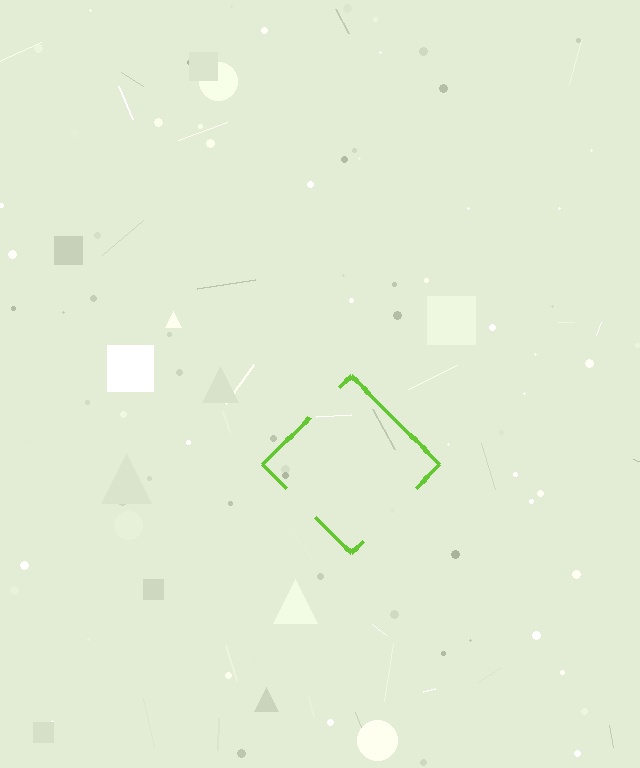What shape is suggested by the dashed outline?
The dashed outline suggests a diamond.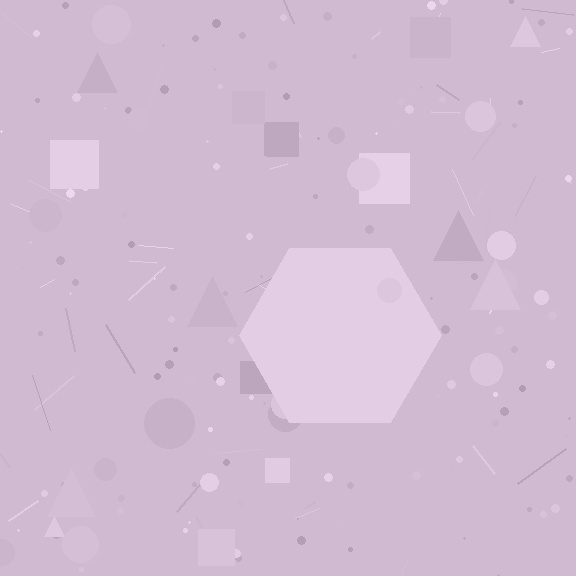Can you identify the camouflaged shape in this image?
The camouflaged shape is a hexagon.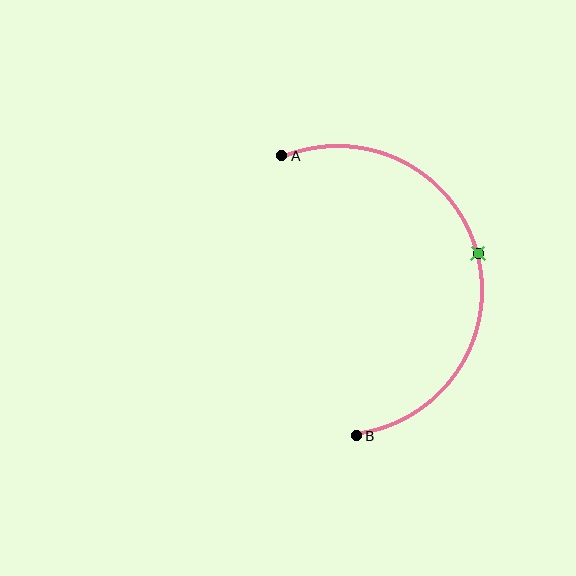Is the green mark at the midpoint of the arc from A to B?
Yes. The green mark lies on the arc at equal arc-length from both A and B — it is the arc midpoint.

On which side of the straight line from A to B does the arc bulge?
The arc bulges to the right of the straight line connecting A and B.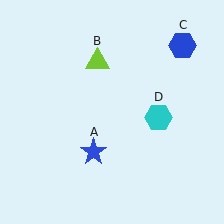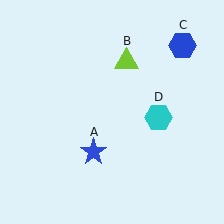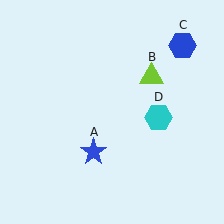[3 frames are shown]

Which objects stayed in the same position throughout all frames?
Blue star (object A) and blue hexagon (object C) and cyan hexagon (object D) remained stationary.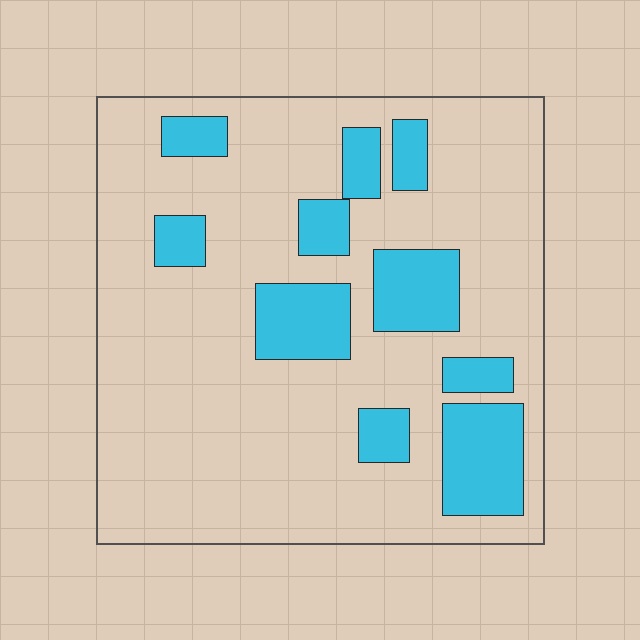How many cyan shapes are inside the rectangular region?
10.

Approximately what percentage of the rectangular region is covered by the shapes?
Approximately 20%.